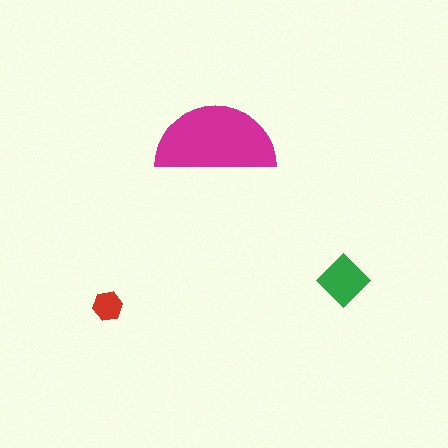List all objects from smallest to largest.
The red hexagon, the green diamond, the magenta semicircle.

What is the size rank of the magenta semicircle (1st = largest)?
1st.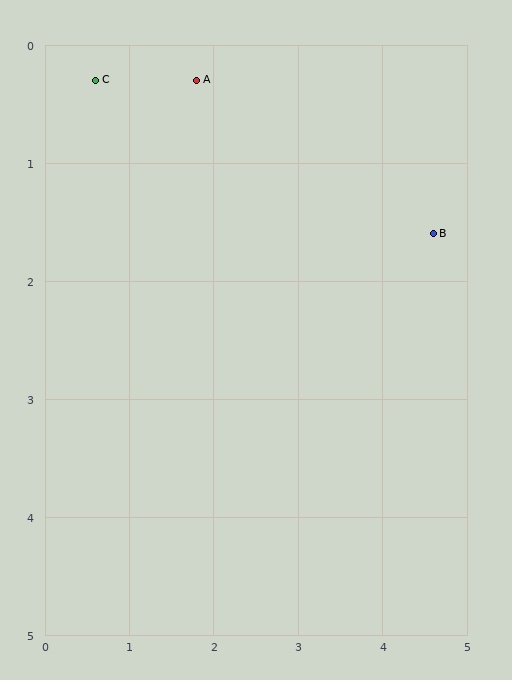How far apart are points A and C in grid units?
Points A and C are about 1.2 grid units apart.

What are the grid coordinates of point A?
Point A is at approximately (1.8, 0.3).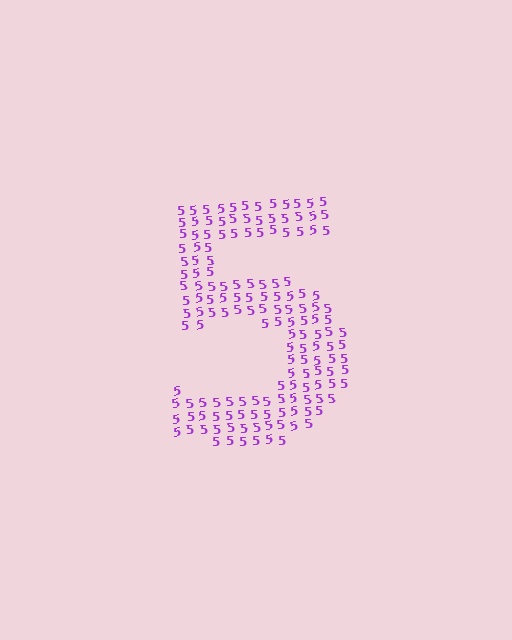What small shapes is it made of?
It is made of small digit 5's.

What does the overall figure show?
The overall figure shows the digit 5.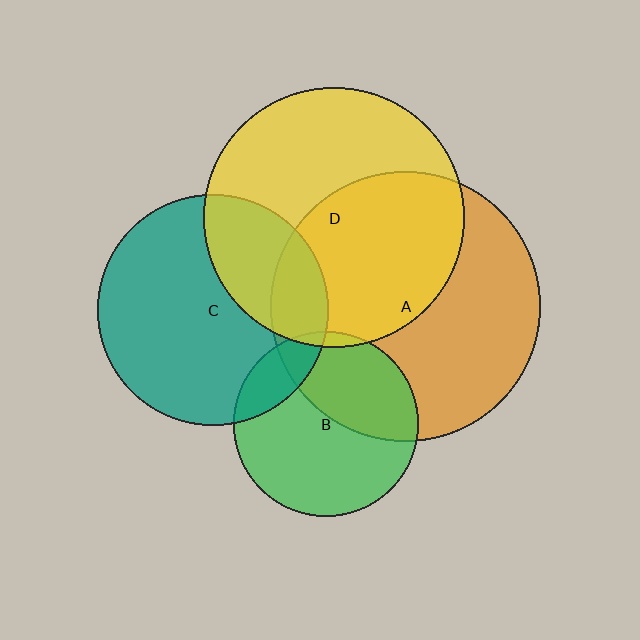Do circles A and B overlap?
Yes.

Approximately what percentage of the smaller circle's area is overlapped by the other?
Approximately 40%.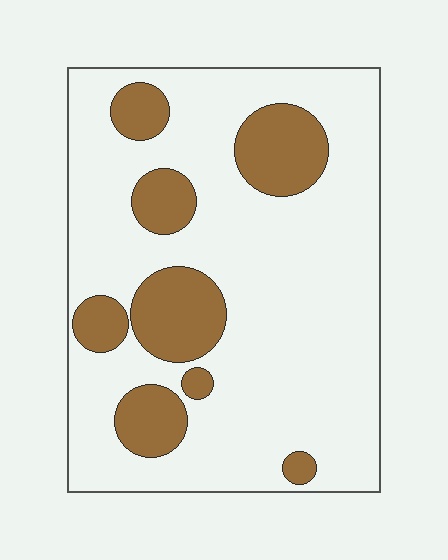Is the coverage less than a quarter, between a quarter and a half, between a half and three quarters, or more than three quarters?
Less than a quarter.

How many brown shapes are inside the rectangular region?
8.